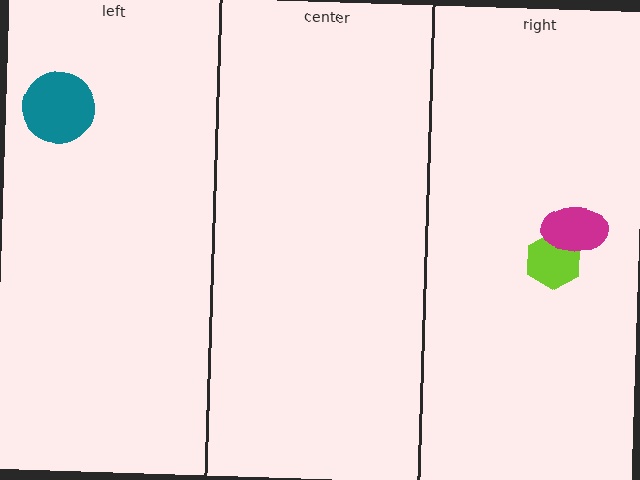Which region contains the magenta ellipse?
The right region.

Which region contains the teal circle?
The left region.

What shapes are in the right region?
The lime hexagon, the magenta ellipse.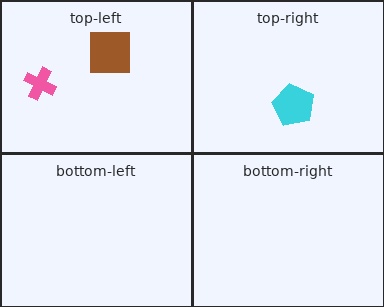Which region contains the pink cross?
The top-left region.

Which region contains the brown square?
The top-left region.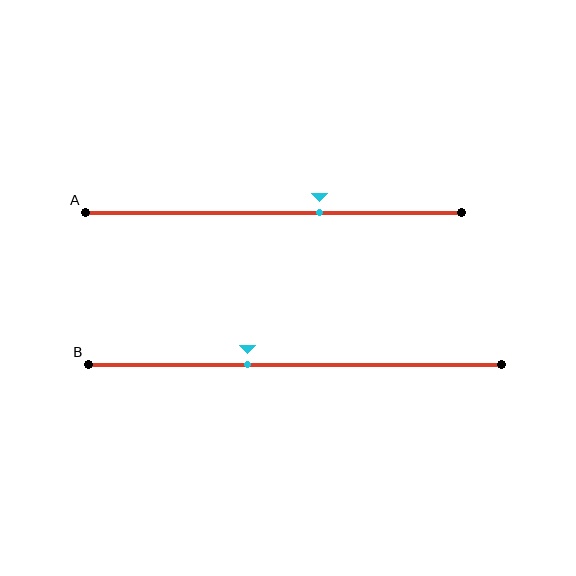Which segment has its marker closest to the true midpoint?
Segment B has its marker closest to the true midpoint.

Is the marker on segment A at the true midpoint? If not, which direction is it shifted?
No, the marker on segment A is shifted to the right by about 12% of the segment length.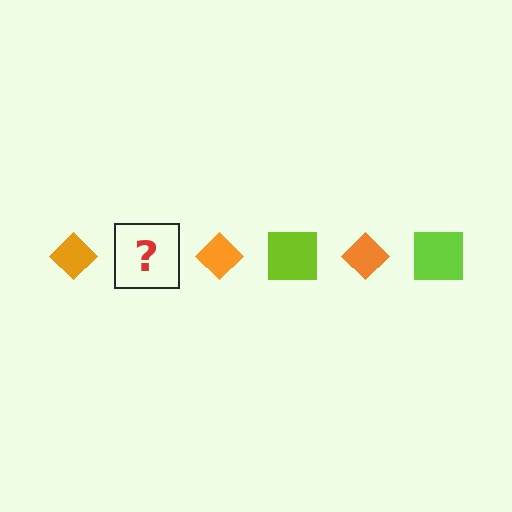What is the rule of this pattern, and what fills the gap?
The rule is that the pattern alternates between orange diamond and lime square. The gap should be filled with a lime square.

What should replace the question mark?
The question mark should be replaced with a lime square.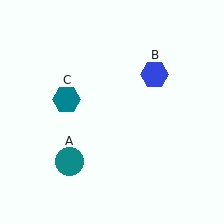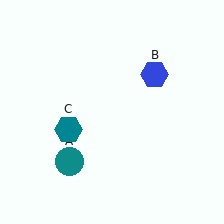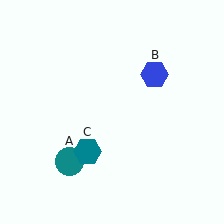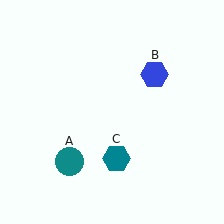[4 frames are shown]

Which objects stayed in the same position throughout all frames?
Teal circle (object A) and blue hexagon (object B) remained stationary.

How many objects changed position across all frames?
1 object changed position: teal hexagon (object C).